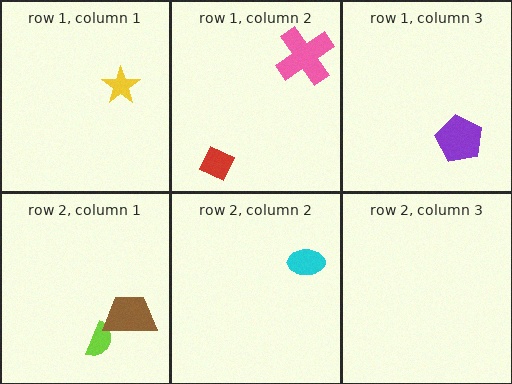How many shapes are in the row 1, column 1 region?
1.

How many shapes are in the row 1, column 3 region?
1.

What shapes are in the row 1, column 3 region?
The purple pentagon.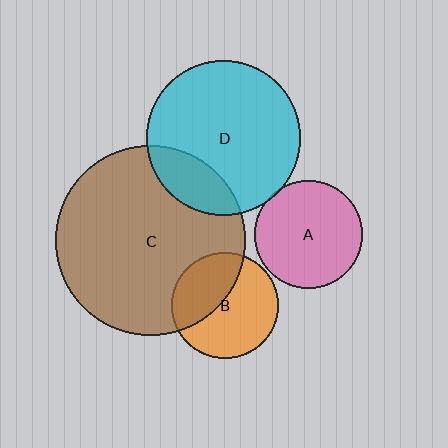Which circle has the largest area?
Circle C (brown).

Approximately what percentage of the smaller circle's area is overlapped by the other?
Approximately 20%.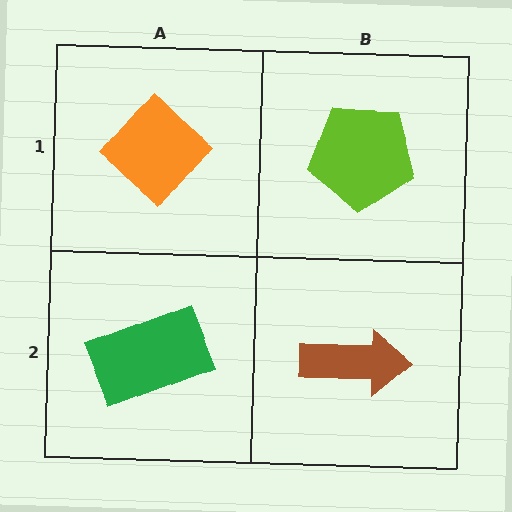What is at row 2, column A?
A green rectangle.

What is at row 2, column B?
A brown arrow.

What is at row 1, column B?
A lime pentagon.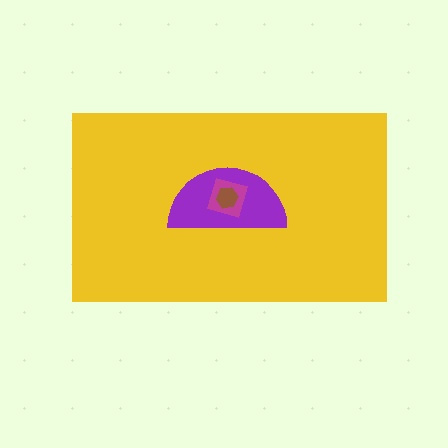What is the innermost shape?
The brown hexagon.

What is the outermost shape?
The yellow rectangle.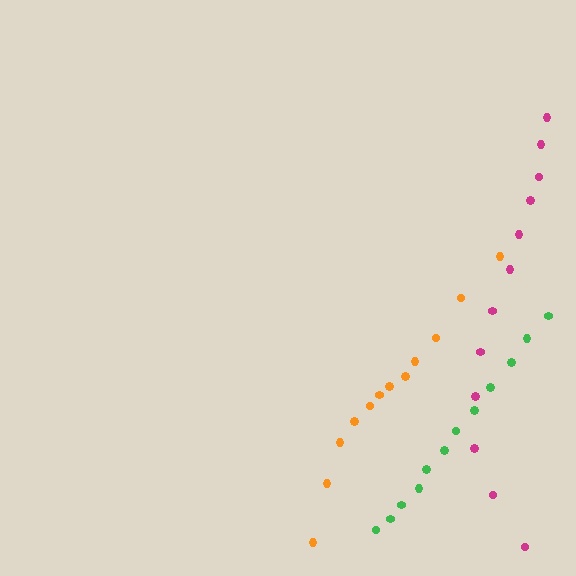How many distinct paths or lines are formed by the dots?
There are 3 distinct paths.